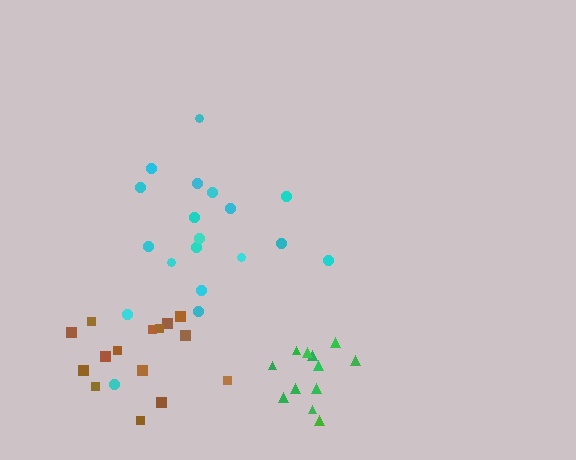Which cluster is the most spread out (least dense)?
Cyan.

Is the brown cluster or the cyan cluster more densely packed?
Brown.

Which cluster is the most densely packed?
Green.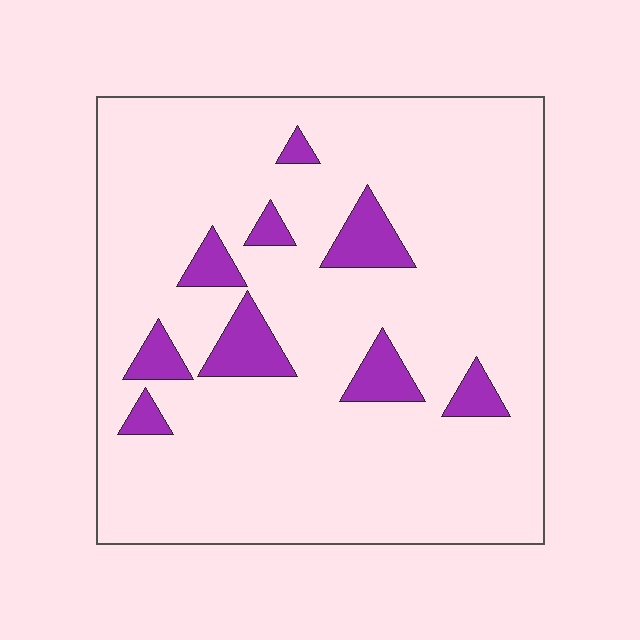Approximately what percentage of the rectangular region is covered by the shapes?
Approximately 10%.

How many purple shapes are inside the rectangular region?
9.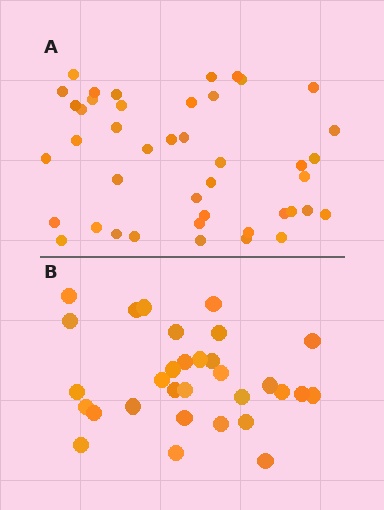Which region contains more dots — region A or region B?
Region A (the top region) has more dots.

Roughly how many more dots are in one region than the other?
Region A has roughly 12 or so more dots than region B.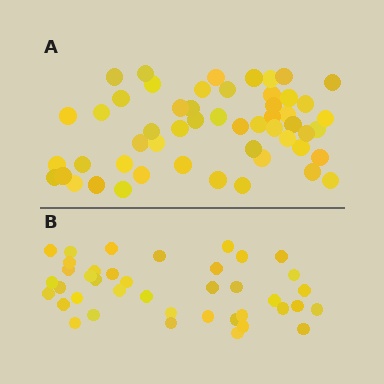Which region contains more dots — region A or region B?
Region A (the top region) has more dots.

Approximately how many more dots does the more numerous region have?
Region A has approximately 15 more dots than region B.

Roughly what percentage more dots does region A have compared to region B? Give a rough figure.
About 30% more.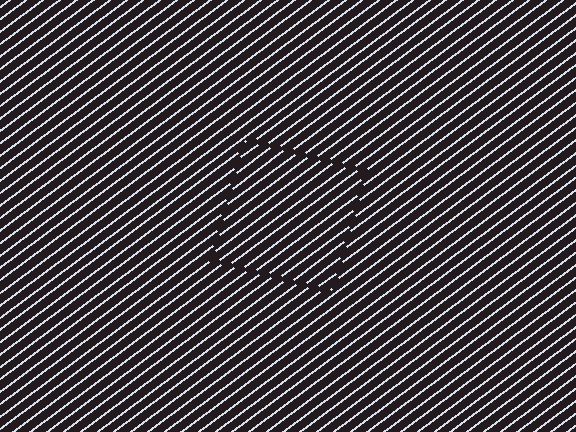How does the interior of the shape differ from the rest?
The interior of the shape contains the same grating, shifted by half a period — the contour is defined by the phase discontinuity where line-ends from the inner and outer gratings abut.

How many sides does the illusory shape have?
4 sides — the line-ends trace a square.